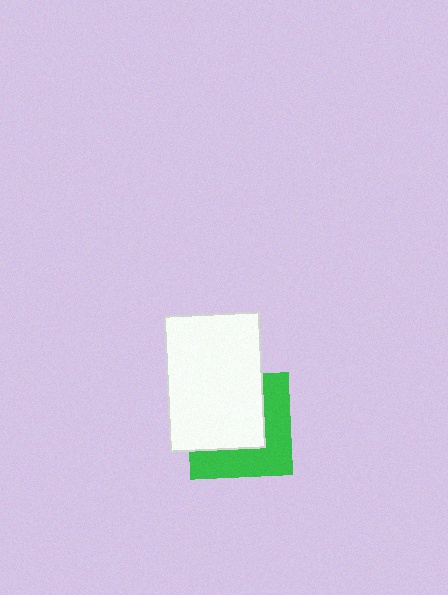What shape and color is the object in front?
The object in front is a white rectangle.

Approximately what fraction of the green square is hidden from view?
Roughly 54% of the green square is hidden behind the white rectangle.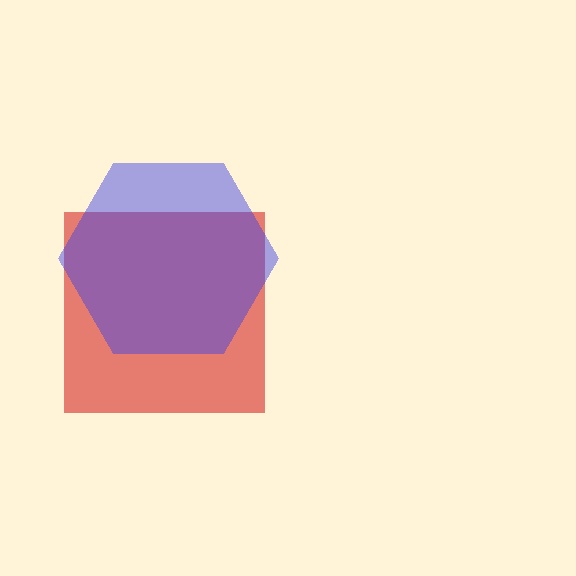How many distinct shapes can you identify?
There are 2 distinct shapes: a red square, a blue hexagon.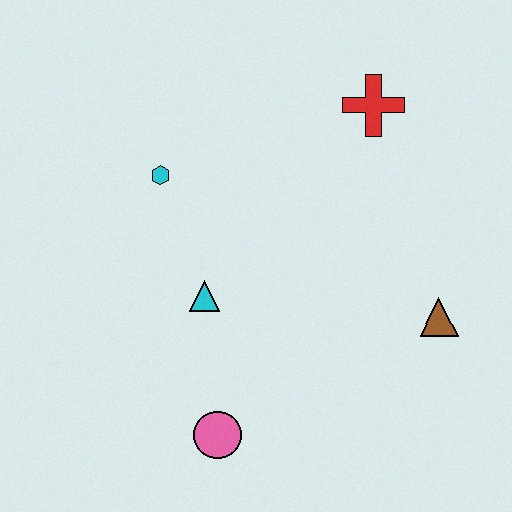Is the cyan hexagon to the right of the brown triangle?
No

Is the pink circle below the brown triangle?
Yes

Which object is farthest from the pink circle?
The red cross is farthest from the pink circle.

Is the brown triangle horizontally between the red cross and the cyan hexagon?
No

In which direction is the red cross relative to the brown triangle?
The red cross is above the brown triangle.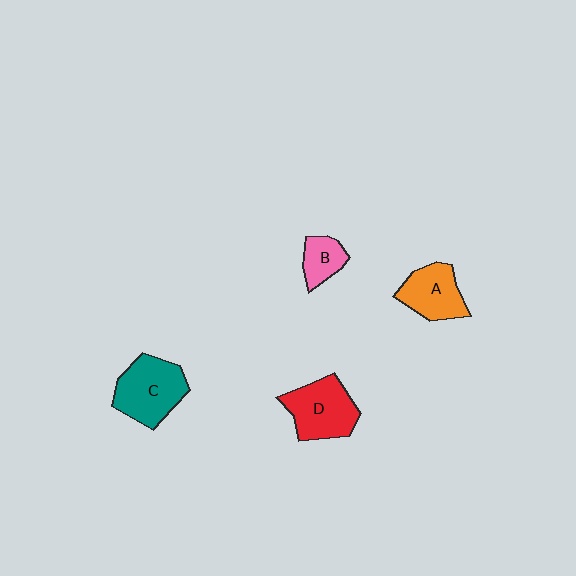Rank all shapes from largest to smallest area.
From largest to smallest: C (teal), D (red), A (orange), B (pink).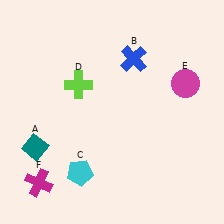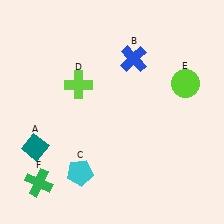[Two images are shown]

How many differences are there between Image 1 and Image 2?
There are 2 differences between the two images.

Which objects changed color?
E changed from magenta to lime. F changed from magenta to green.